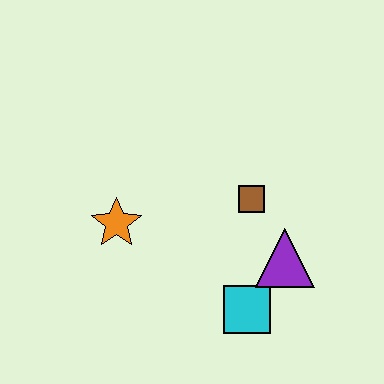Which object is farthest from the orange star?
The purple triangle is farthest from the orange star.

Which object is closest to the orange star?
The brown square is closest to the orange star.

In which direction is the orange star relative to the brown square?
The orange star is to the left of the brown square.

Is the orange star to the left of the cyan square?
Yes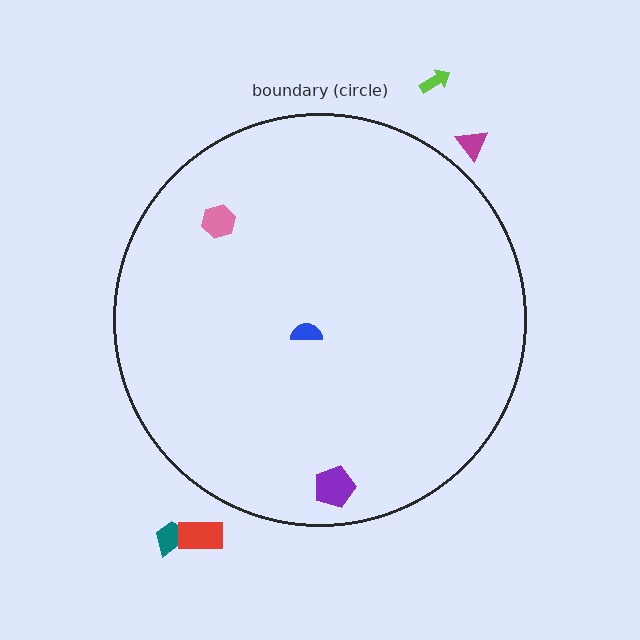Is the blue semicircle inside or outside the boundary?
Inside.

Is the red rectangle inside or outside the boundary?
Outside.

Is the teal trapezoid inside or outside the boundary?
Outside.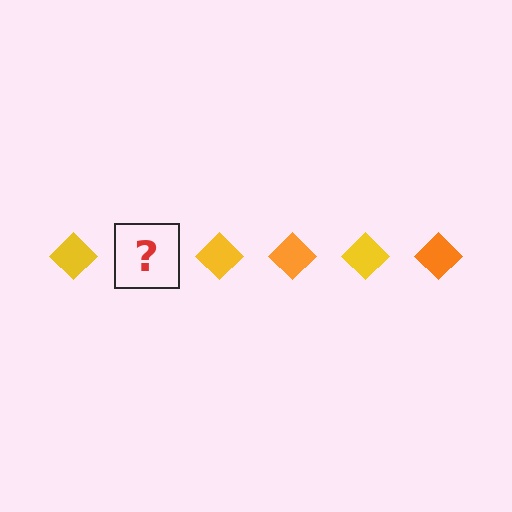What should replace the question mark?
The question mark should be replaced with an orange diamond.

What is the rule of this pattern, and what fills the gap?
The rule is that the pattern cycles through yellow, orange diamonds. The gap should be filled with an orange diamond.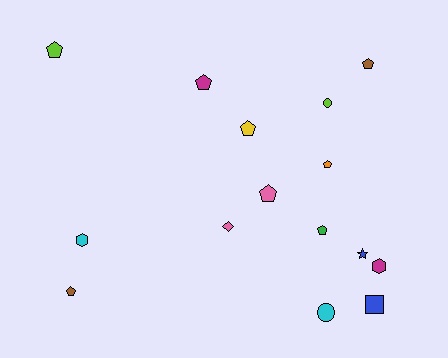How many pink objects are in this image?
There are 2 pink objects.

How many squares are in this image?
There is 1 square.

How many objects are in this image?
There are 15 objects.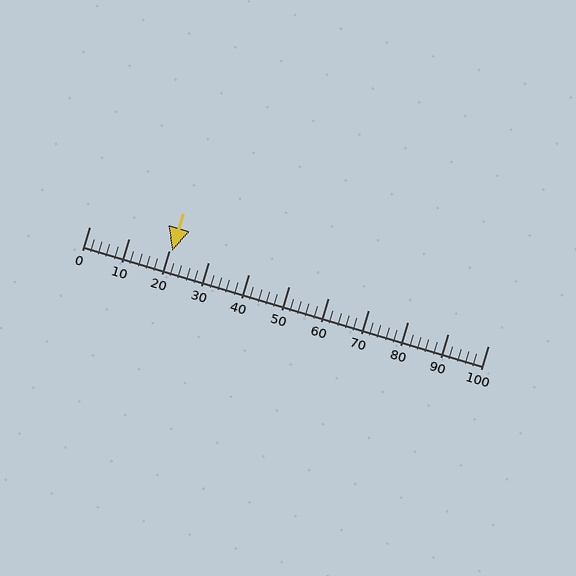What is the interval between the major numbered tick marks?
The major tick marks are spaced 10 units apart.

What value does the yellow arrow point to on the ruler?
The yellow arrow points to approximately 21.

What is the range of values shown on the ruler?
The ruler shows values from 0 to 100.